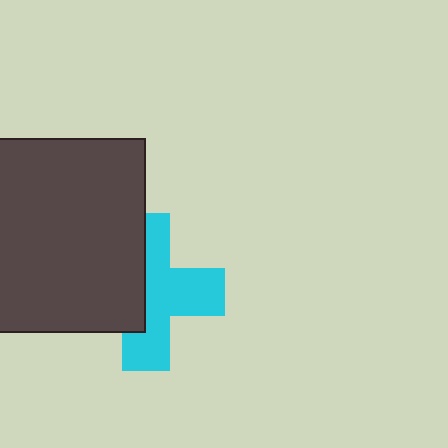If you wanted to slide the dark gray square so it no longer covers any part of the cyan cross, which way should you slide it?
Slide it left — that is the most direct way to separate the two shapes.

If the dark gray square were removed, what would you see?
You would see the complete cyan cross.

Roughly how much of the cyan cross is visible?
About half of it is visible (roughly 57%).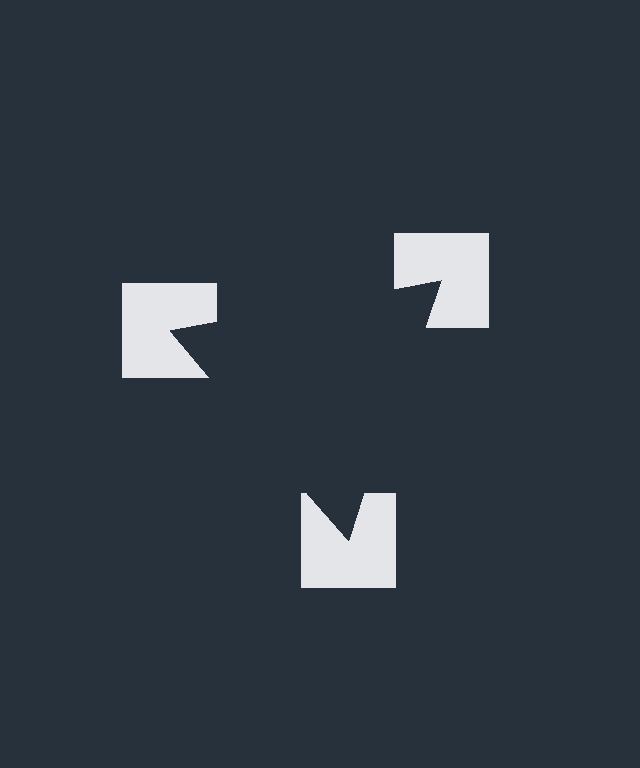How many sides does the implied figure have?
3 sides.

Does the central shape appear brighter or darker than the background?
It typically appears slightly darker than the background, even though no actual brightness change is drawn.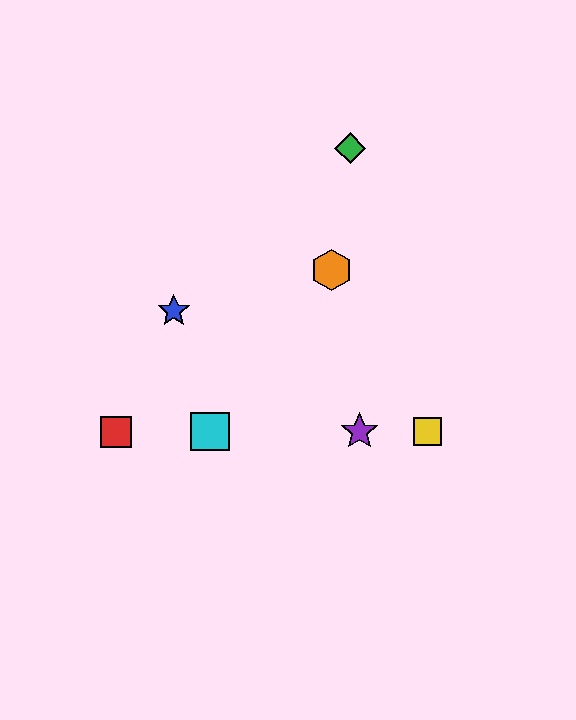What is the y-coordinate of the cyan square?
The cyan square is at y≈432.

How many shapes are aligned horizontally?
4 shapes (the red square, the yellow square, the purple star, the cyan square) are aligned horizontally.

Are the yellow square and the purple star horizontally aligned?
Yes, both are at y≈432.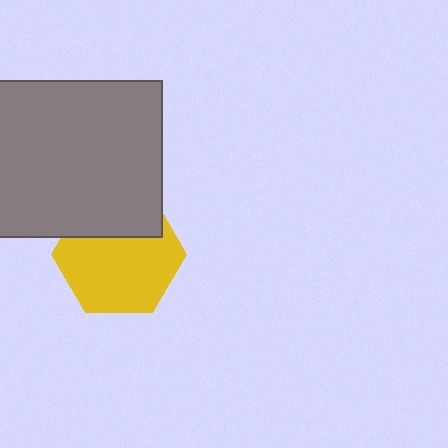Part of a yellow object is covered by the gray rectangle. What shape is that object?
It is a hexagon.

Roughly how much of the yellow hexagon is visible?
Most of it is visible (roughly 69%).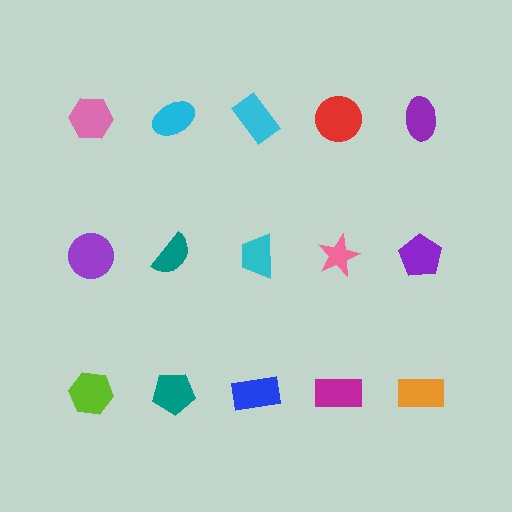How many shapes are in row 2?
5 shapes.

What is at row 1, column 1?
A pink hexagon.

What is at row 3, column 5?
An orange rectangle.